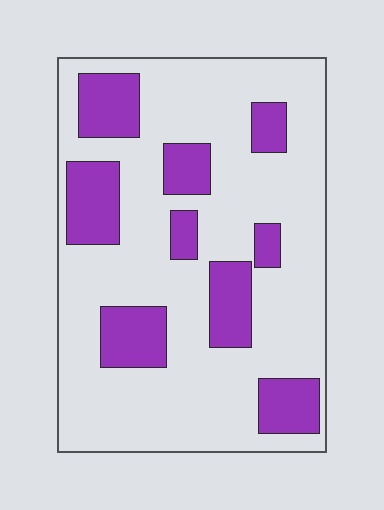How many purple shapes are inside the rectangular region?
9.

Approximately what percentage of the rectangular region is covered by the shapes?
Approximately 25%.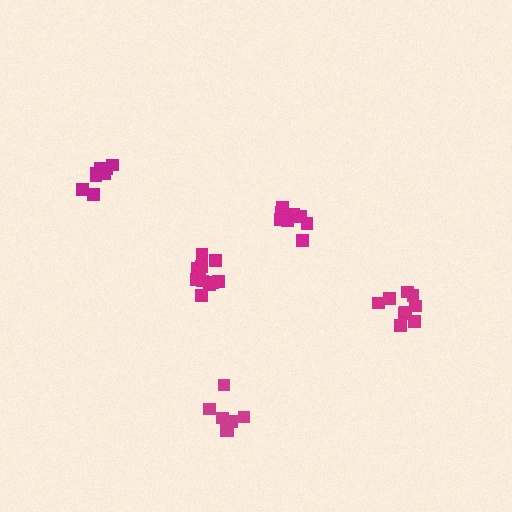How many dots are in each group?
Group 1: 8 dots, Group 2: 7 dots, Group 3: 11 dots, Group 4: 10 dots, Group 5: 9 dots (45 total).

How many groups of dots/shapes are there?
There are 5 groups.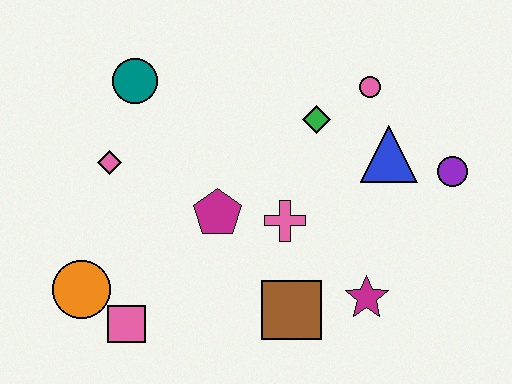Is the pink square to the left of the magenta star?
Yes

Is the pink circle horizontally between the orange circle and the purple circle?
Yes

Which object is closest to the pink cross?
The magenta pentagon is closest to the pink cross.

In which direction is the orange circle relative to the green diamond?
The orange circle is to the left of the green diamond.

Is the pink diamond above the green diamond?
No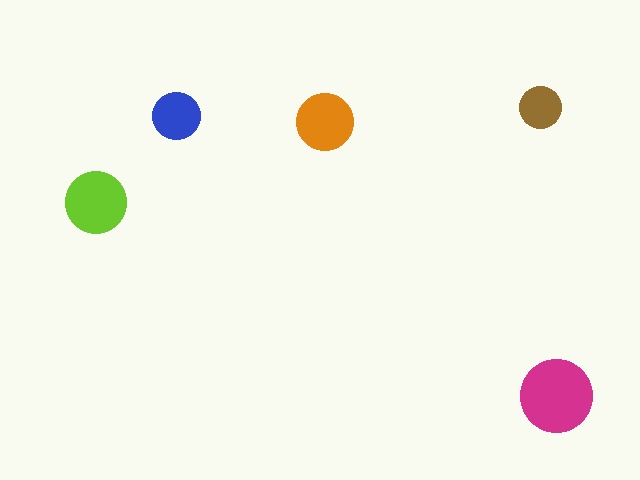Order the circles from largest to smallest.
the magenta one, the lime one, the orange one, the blue one, the brown one.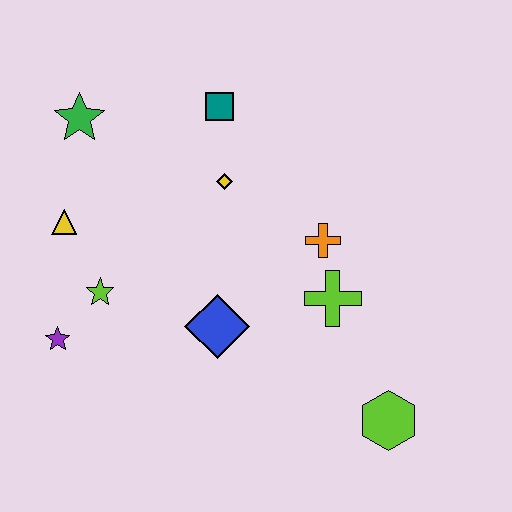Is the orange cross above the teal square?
No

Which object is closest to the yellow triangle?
The lime star is closest to the yellow triangle.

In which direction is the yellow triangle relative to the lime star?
The yellow triangle is above the lime star.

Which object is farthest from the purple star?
The lime hexagon is farthest from the purple star.